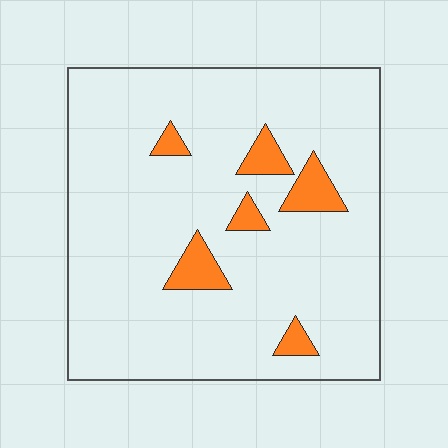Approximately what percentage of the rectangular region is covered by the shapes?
Approximately 10%.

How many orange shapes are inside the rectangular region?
6.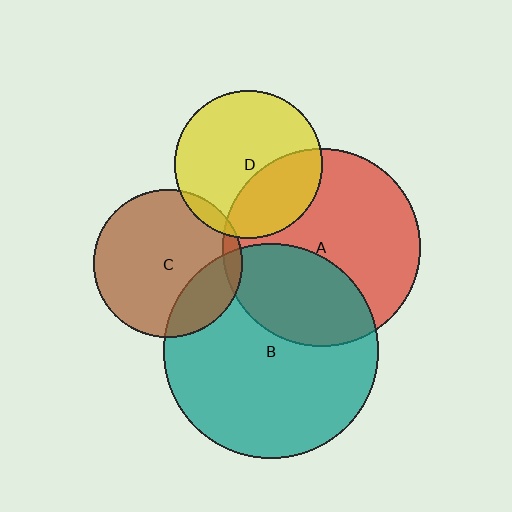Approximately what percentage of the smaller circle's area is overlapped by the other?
Approximately 5%.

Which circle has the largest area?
Circle B (teal).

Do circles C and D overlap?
Yes.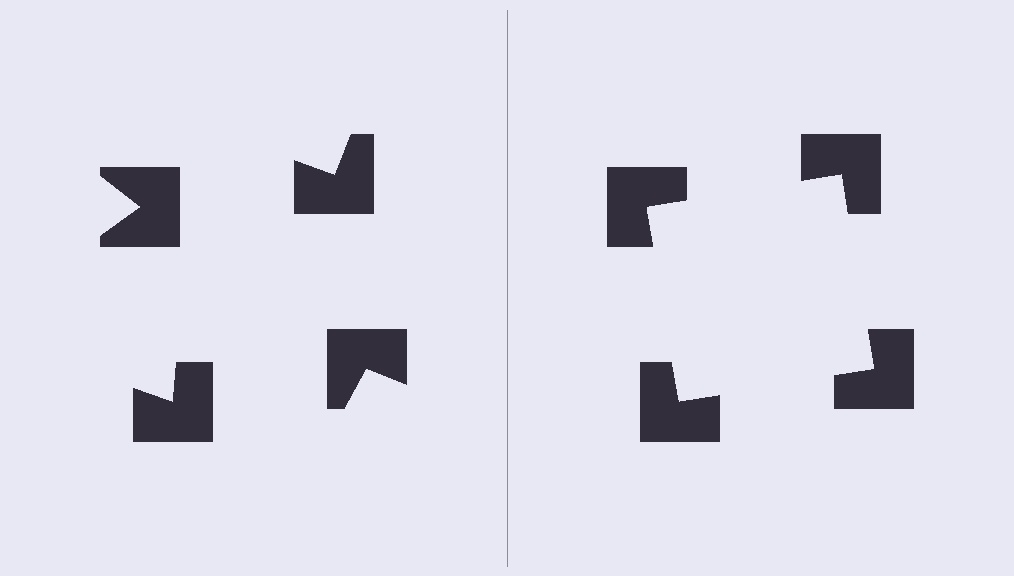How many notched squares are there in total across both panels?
8 — 4 on each side.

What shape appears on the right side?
An illusory square.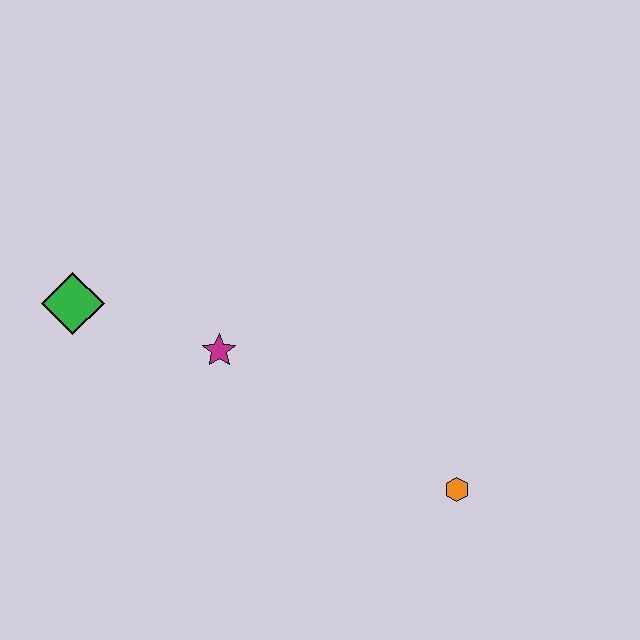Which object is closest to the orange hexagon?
The magenta star is closest to the orange hexagon.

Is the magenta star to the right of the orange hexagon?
No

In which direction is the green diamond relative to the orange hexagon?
The green diamond is to the left of the orange hexagon.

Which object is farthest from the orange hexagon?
The green diamond is farthest from the orange hexagon.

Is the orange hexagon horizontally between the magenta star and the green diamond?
No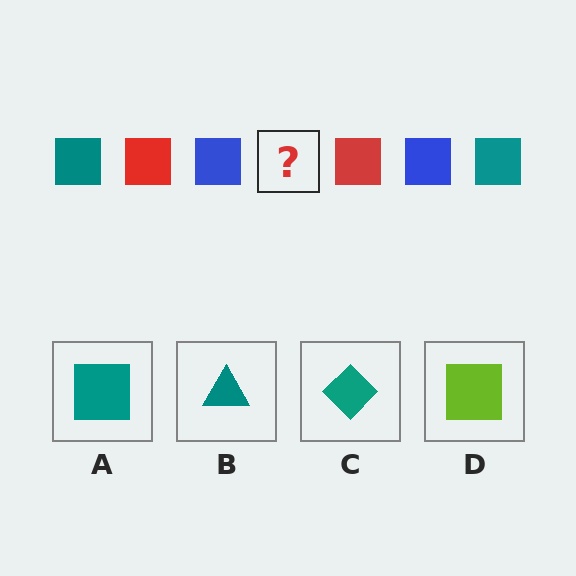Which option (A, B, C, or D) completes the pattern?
A.